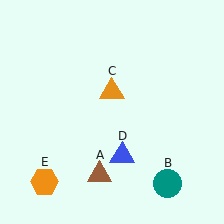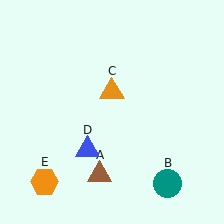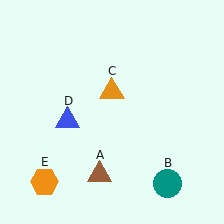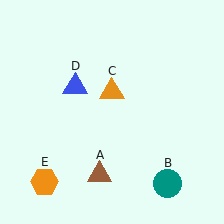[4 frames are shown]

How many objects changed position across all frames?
1 object changed position: blue triangle (object D).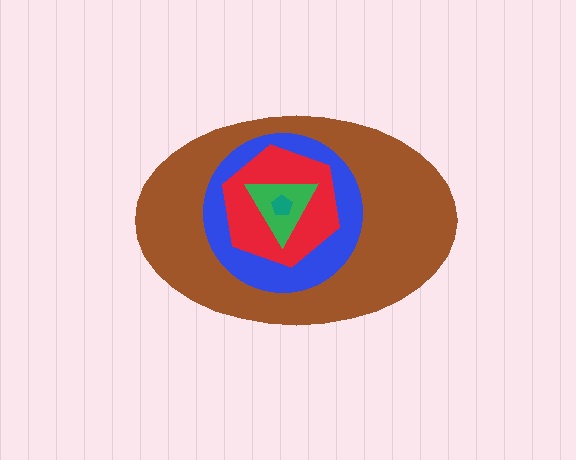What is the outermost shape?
The brown ellipse.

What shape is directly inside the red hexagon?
The green triangle.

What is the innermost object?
The teal pentagon.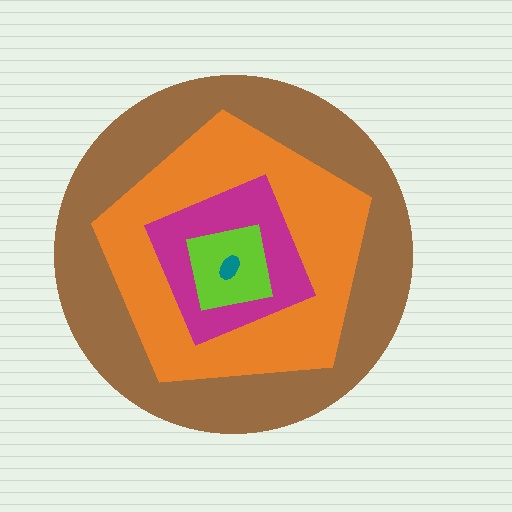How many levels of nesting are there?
5.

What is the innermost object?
The teal ellipse.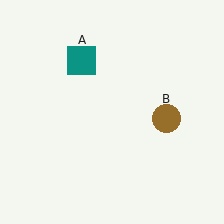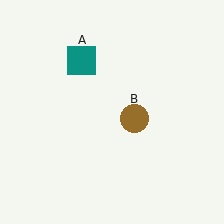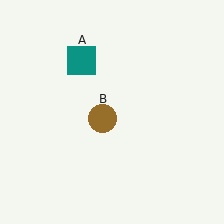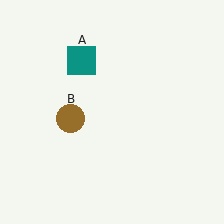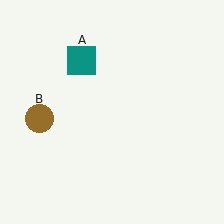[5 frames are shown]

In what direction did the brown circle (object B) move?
The brown circle (object B) moved left.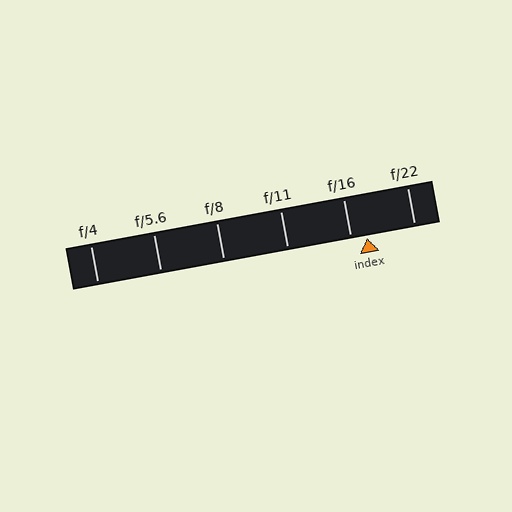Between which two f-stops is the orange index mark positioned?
The index mark is between f/16 and f/22.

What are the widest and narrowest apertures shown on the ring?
The widest aperture shown is f/4 and the narrowest is f/22.